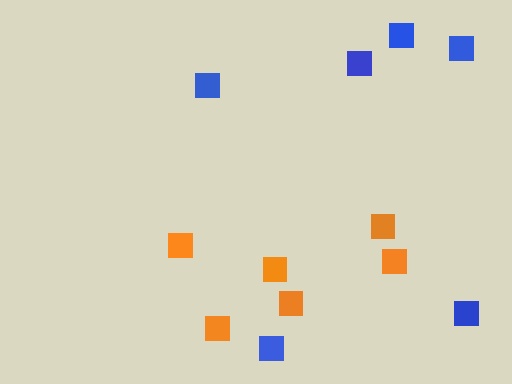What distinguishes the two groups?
There are 2 groups: one group of blue squares (6) and one group of orange squares (6).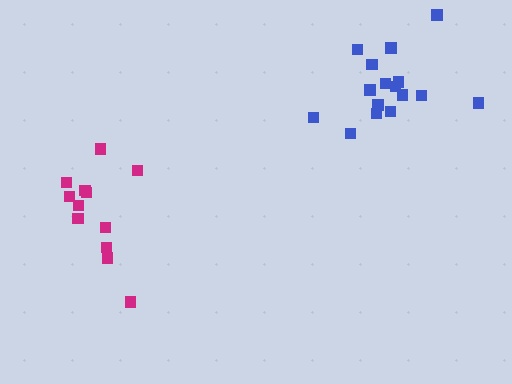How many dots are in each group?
Group 1: 12 dots, Group 2: 16 dots (28 total).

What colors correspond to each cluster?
The clusters are colored: magenta, blue.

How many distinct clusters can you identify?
There are 2 distinct clusters.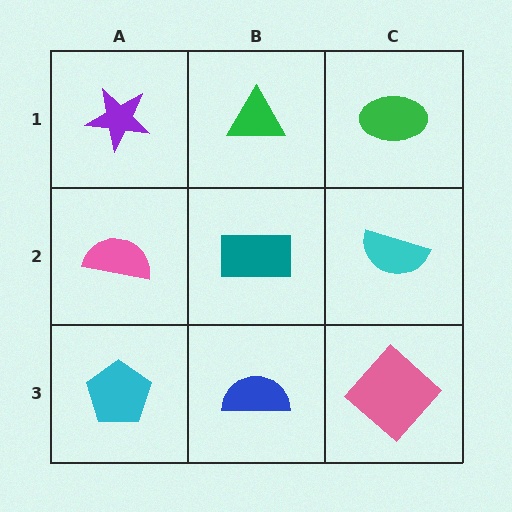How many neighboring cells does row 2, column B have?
4.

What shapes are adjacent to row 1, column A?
A pink semicircle (row 2, column A), a green triangle (row 1, column B).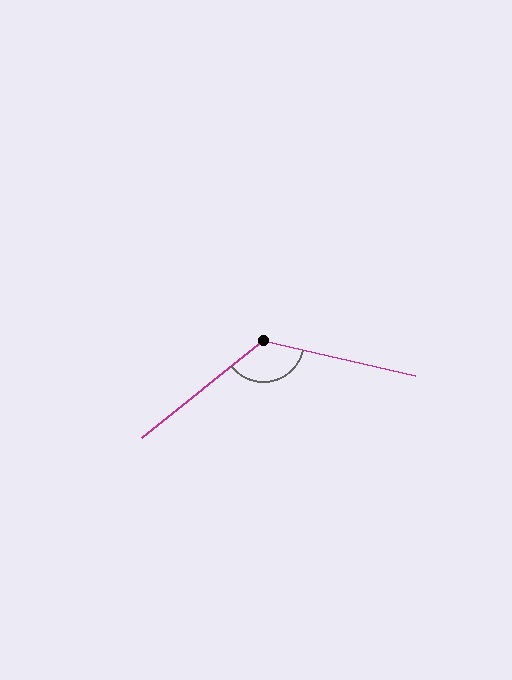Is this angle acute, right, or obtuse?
It is obtuse.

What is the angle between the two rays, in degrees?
Approximately 128 degrees.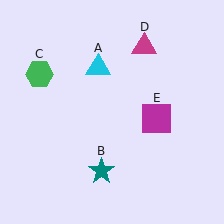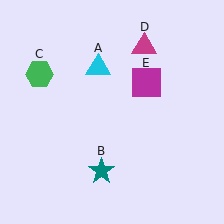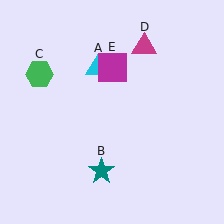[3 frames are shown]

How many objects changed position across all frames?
1 object changed position: magenta square (object E).